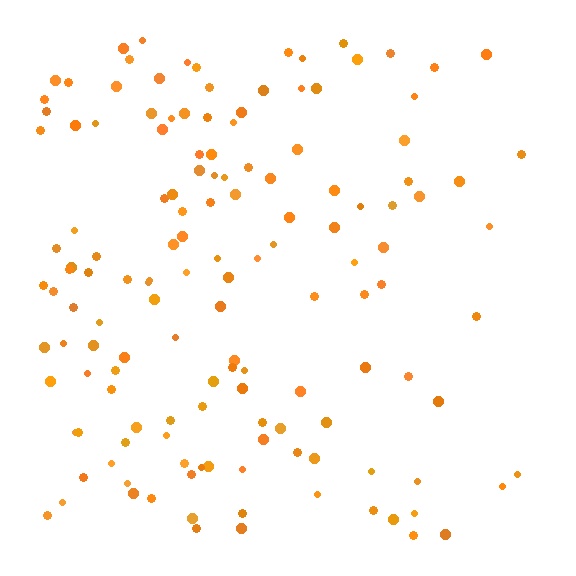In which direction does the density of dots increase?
From right to left, with the left side densest.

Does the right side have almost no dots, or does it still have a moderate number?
Still a moderate number, just noticeably fewer than the left.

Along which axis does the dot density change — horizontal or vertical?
Horizontal.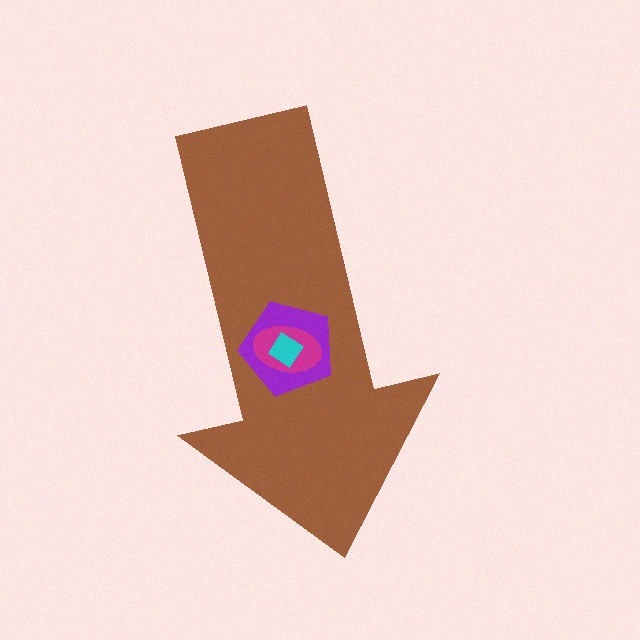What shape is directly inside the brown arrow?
The purple pentagon.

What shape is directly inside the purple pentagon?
The magenta ellipse.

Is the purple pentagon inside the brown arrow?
Yes.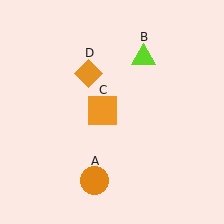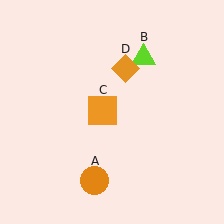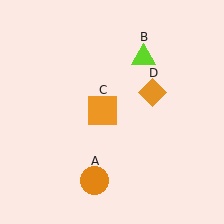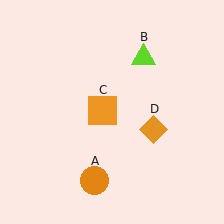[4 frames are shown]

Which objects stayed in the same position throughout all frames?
Orange circle (object A) and lime triangle (object B) and orange square (object C) remained stationary.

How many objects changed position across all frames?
1 object changed position: orange diamond (object D).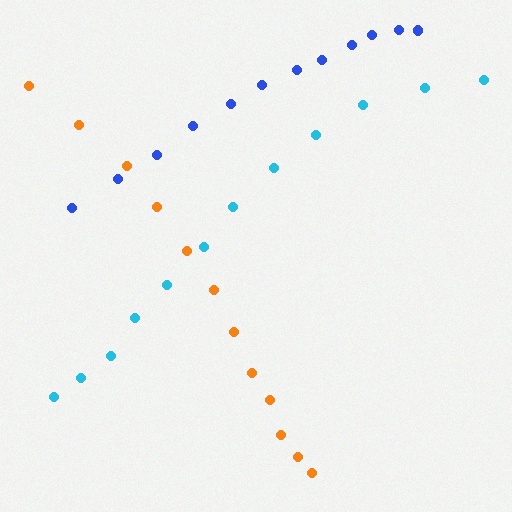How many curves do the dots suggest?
There are 3 distinct paths.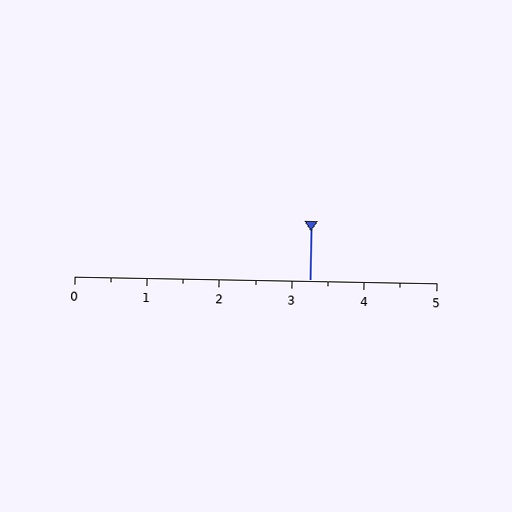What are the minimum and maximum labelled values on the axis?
The axis runs from 0 to 5.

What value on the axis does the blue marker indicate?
The marker indicates approximately 3.2.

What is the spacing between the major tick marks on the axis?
The major ticks are spaced 1 apart.